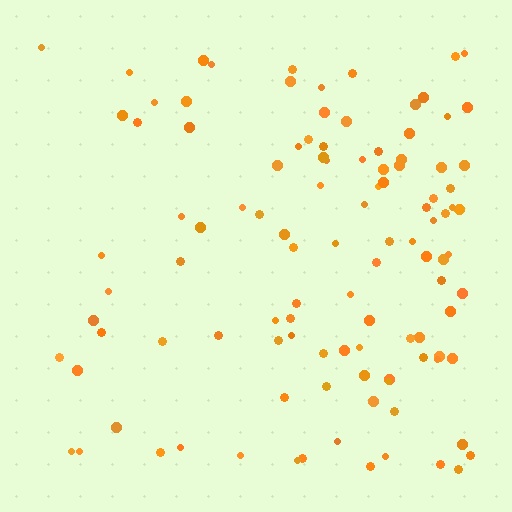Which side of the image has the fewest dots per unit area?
The left.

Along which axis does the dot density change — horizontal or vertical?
Horizontal.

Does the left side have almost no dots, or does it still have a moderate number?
Still a moderate number, just noticeably fewer than the right.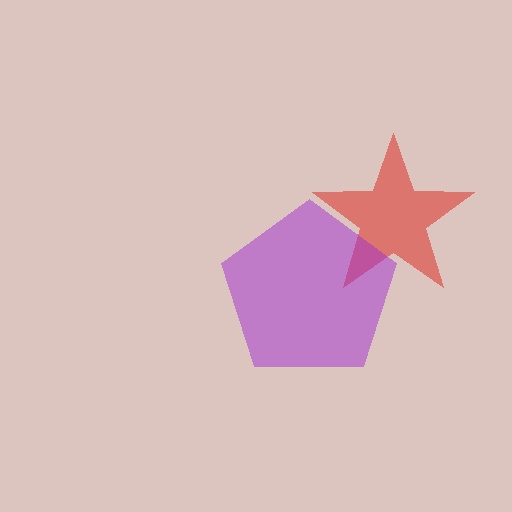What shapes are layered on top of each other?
The layered shapes are: a red star, a purple pentagon.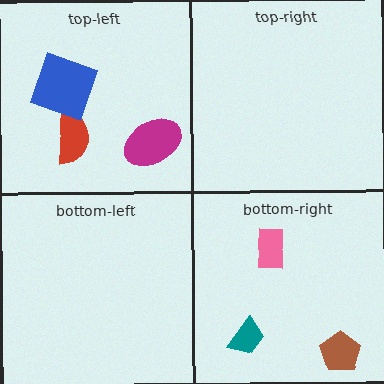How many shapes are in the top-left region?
3.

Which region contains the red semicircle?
The top-left region.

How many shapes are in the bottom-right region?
3.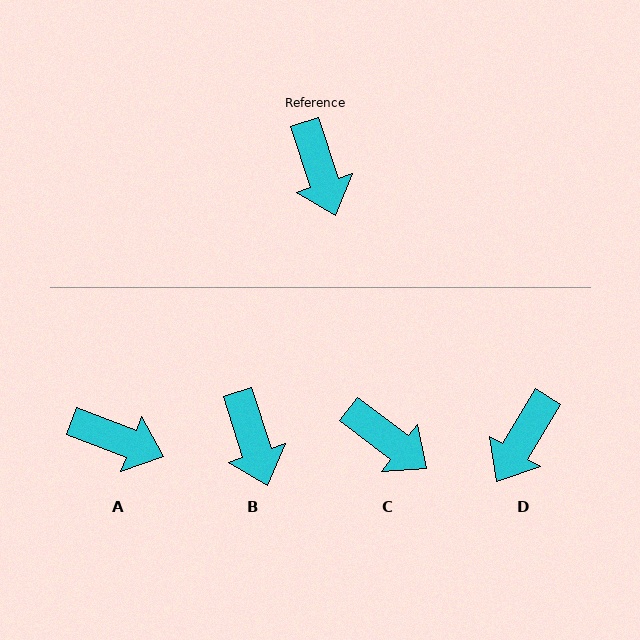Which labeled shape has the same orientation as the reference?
B.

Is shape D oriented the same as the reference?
No, it is off by about 49 degrees.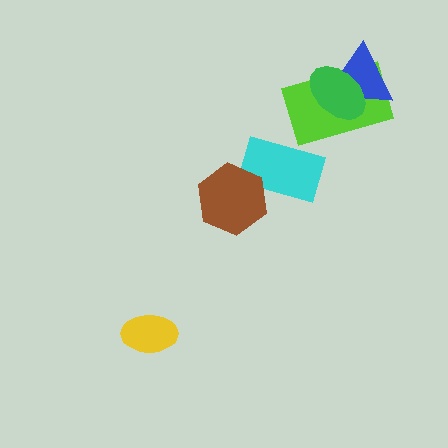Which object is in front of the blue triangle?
The green ellipse is in front of the blue triangle.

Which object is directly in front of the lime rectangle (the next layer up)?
The blue triangle is directly in front of the lime rectangle.